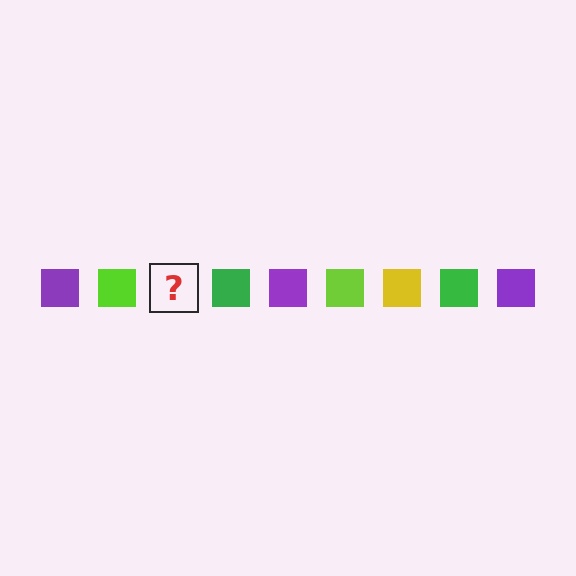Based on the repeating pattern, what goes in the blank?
The blank should be a yellow square.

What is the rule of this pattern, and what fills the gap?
The rule is that the pattern cycles through purple, lime, yellow, green squares. The gap should be filled with a yellow square.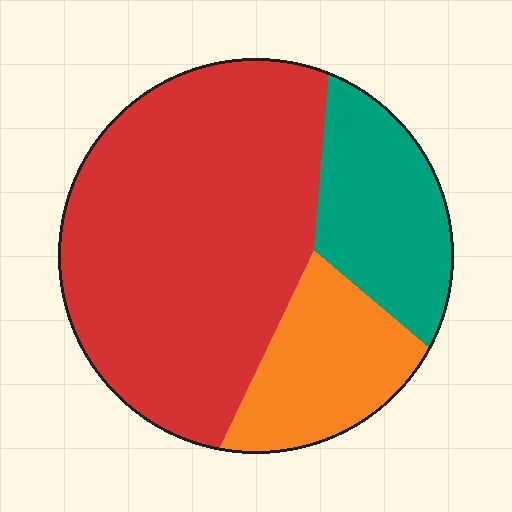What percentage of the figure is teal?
Teal takes up about one fifth (1/5) of the figure.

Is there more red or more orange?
Red.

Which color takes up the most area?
Red, at roughly 60%.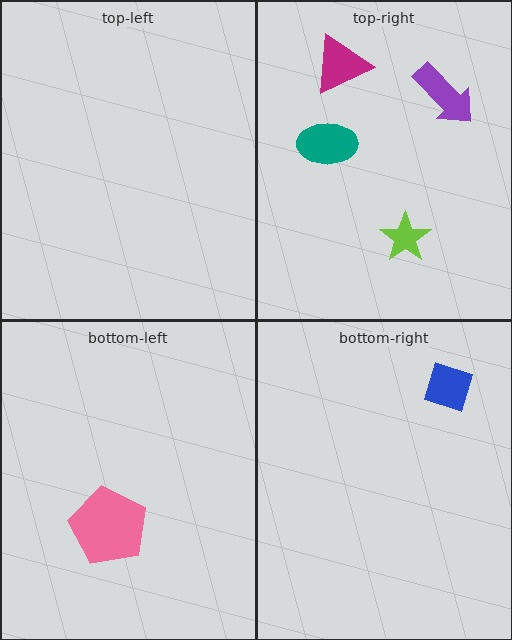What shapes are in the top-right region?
The lime star, the purple arrow, the magenta triangle, the teal ellipse.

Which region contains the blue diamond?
The bottom-right region.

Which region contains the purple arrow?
The top-right region.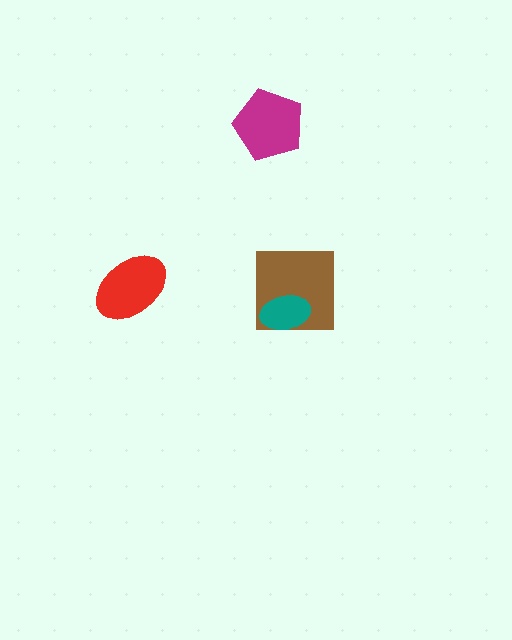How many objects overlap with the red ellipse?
0 objects overlap with the red ellipse.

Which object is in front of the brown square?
The teal ellipse is in front of the brown square.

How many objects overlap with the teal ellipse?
1 object overlaps with the teal ellipse.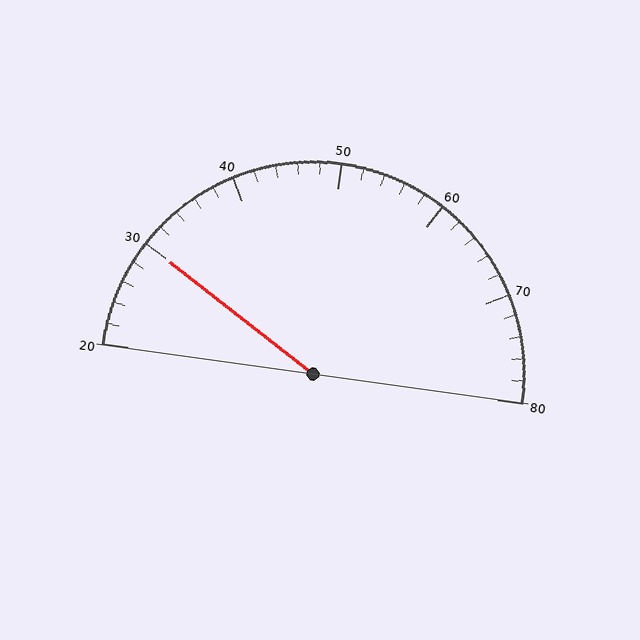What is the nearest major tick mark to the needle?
The nearest major tick mark is 30.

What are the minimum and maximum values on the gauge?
The gauge ranges from 20 to 80.